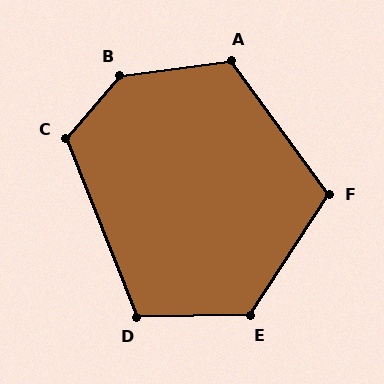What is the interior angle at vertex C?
Approximately 118 degrees (obtuse).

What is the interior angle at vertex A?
Approximately 118 degrees (obtuse).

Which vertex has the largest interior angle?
B, at approximately 138 degrees.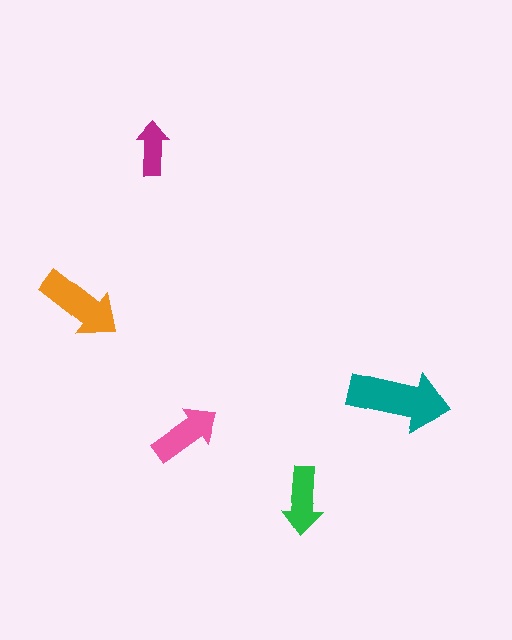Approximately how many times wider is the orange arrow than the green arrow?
About 1.5 times wider.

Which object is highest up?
The magenta arrow is topmost.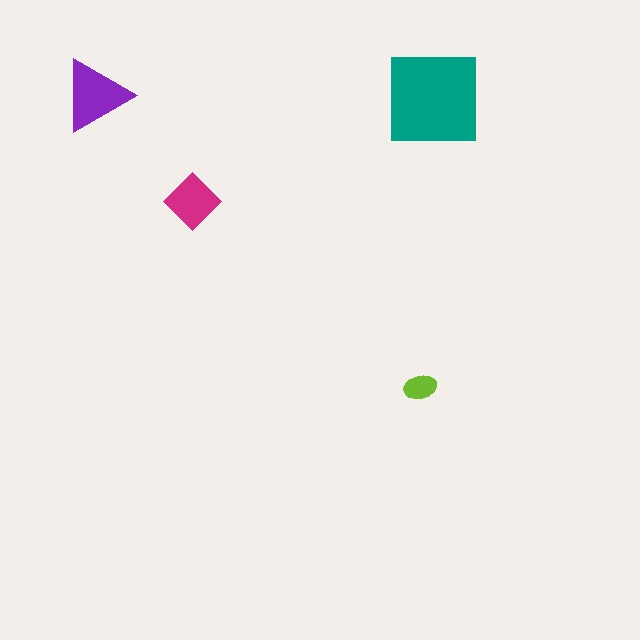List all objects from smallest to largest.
The lime ellipse, the magenta diamond, the purple triangle, the teal square.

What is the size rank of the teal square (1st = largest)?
1st.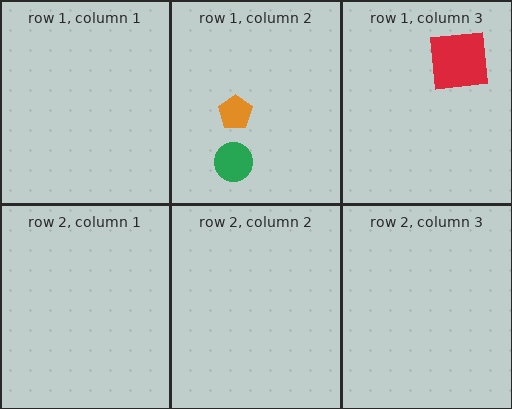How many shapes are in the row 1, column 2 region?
2.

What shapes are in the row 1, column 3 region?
The red square.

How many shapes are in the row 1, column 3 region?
1.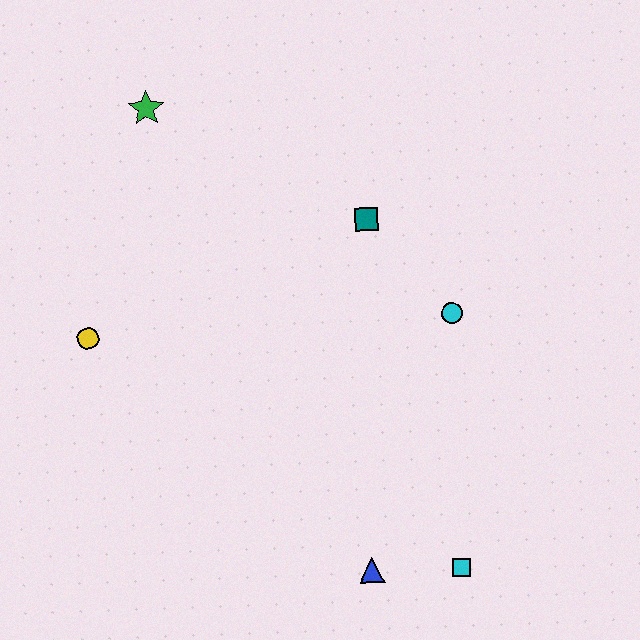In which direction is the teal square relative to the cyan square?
The teal square is above the cyan square.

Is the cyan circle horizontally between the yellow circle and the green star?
No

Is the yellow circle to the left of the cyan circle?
Yes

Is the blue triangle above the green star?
No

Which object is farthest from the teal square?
The cyan square is farthest from the teal square.